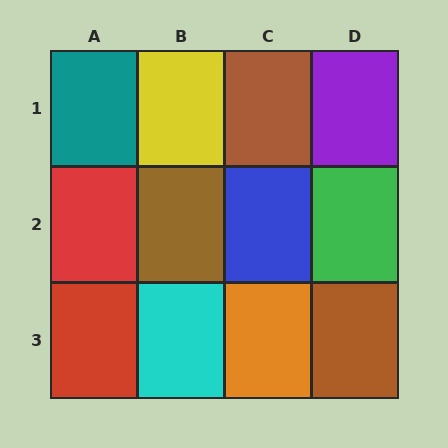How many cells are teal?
1 cell is teal.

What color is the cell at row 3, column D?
Brown.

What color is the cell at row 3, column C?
Orange.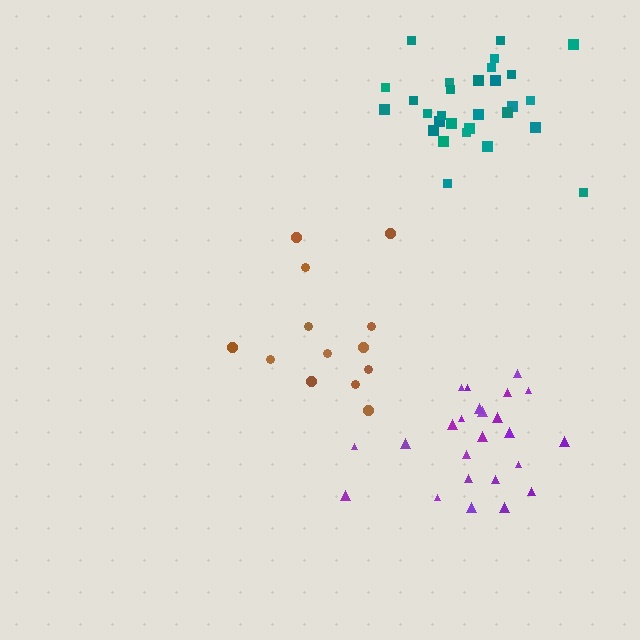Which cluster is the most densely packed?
Teal.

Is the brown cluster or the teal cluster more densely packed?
Teal.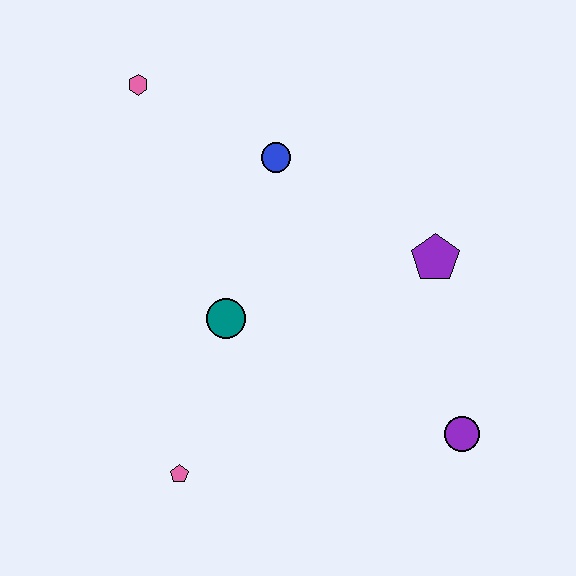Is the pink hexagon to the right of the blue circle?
No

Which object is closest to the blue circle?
The pink hexagon is closest to the blue circle.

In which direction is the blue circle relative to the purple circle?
The blue circle is above the purple circle.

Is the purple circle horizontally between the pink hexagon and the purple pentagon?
No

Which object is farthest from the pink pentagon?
The pink hexagon is farthest from the pink pentagon.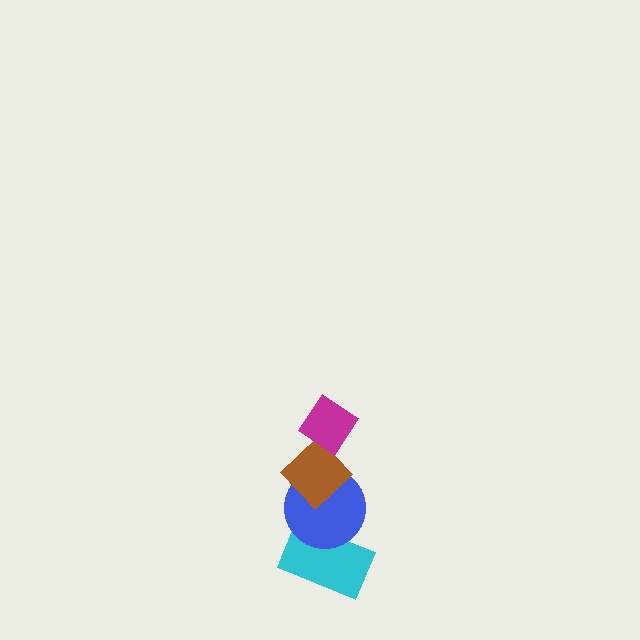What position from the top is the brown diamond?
The brown diamond is 2nd from the top.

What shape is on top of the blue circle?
The brown diamond is on top of the blue circle.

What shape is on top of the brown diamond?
The magenta diamond is on top of the brown diamond.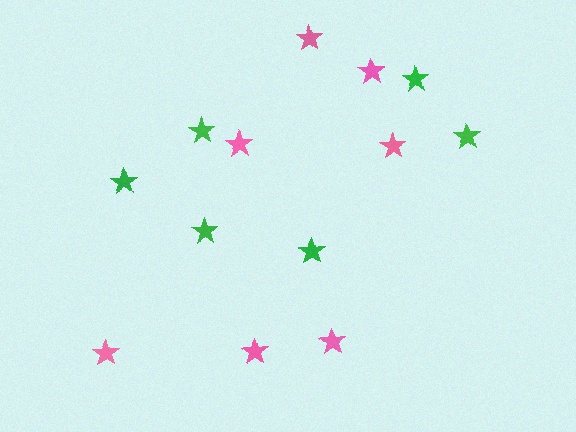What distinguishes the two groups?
There are 2 groups: one group of pink stars (7) and one group of green stars (6).